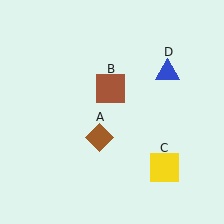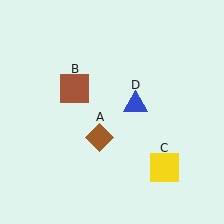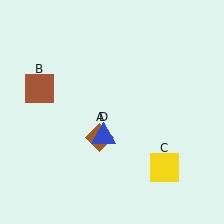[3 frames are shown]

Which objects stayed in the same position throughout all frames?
Brown diamond (object A) and yellow square (object C) remained stationary.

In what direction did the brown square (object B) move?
The brown square (object B) moved left.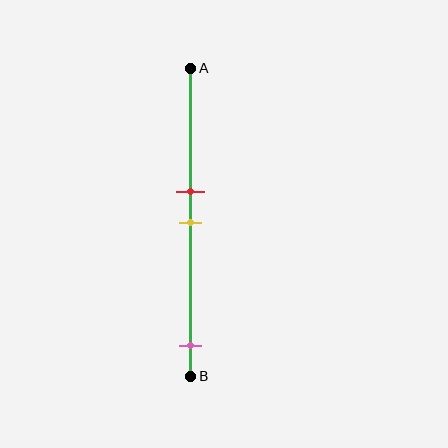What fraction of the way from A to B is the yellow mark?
The yellow mark is approximately 50% (0.5) of the way from A to B.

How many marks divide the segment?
There are 3 marks dividing the segment.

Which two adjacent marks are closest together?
The red and yellow marks are the closest adjacent pair.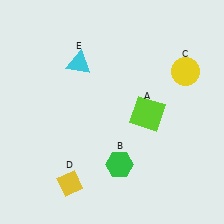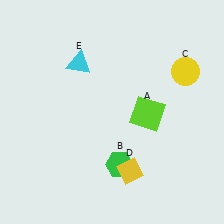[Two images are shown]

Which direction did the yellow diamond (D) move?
The yellow diamond (D) moved right.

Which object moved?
The yellow diamond (D) moved right.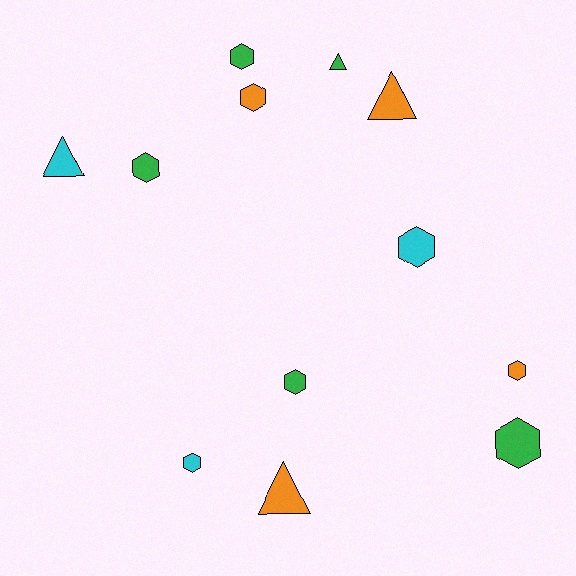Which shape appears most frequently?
Hexagon, with 8 objects.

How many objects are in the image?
There are 12 objects.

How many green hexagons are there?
There are 4 green hexagons.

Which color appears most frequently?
Green, with 5 objects.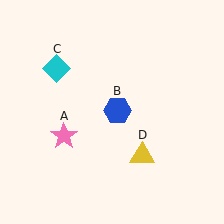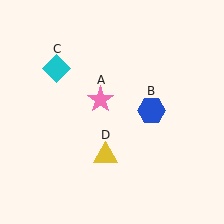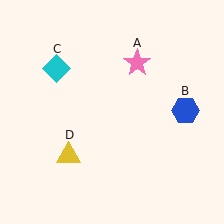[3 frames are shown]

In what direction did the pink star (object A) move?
The pink star (object A) moved up and to the right.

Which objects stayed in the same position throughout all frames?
Cyan diamond (object C) remained stationary.